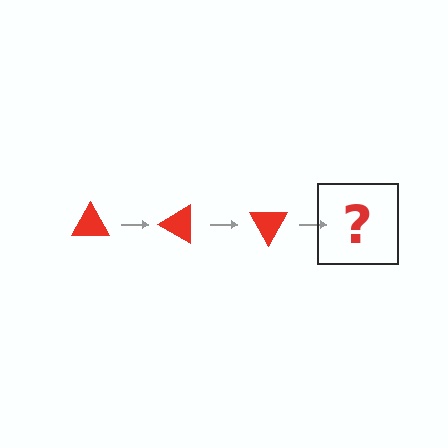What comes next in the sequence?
The next element should be a red triangle rotated 90 degrees.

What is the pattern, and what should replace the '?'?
The pattern is that the triangle rotates 30 degrees each step. The '?' should be a red triangle rotated 90 degrees.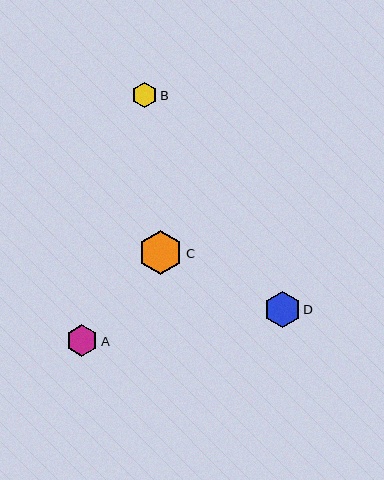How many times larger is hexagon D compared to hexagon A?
Hexagon D is approximately 1.1 times the size of hexagon A.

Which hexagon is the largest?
Hexagon C is the largest with a size of approximately 45 pixels.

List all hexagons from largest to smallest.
From largest to smallest: C, D, A, B.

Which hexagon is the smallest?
Hexagon B is the smallest with a size of approximately 26 pixels.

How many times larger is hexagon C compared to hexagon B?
Hexagon C is approximately 1.7 times the size of hexagon B.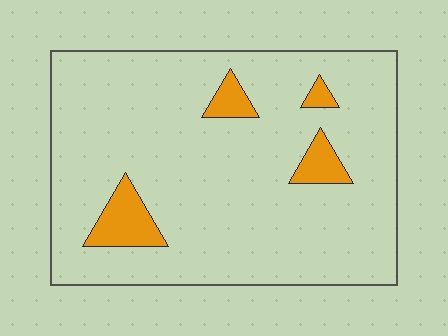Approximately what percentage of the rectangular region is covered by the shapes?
Approximately 10%.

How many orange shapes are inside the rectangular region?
4.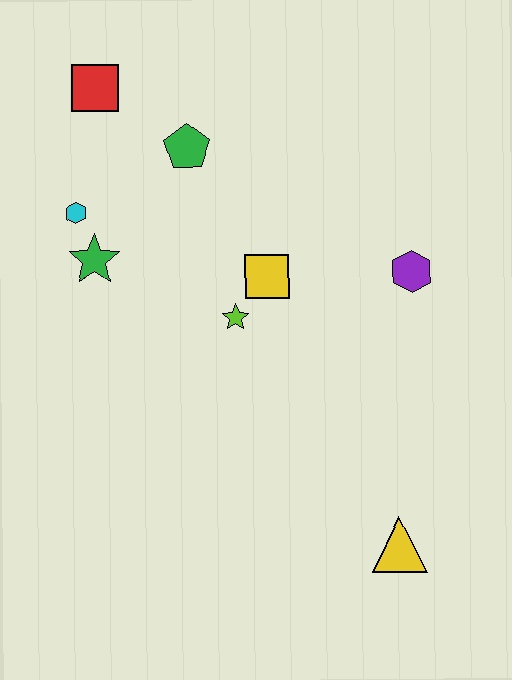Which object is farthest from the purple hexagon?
The red square is farthest from the purple hexagon.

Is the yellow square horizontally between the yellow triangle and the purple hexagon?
No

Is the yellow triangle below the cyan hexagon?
Yes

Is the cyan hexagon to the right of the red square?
No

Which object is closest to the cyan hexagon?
The green star is closest to the cyan hexagon.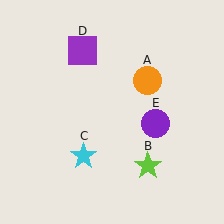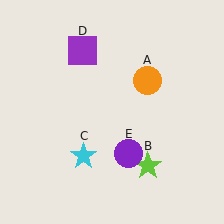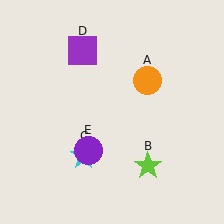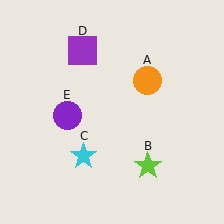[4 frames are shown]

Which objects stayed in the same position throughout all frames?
Orange circle (object A) and lime star (object B) and cyan star (object C) and purple square (object D) remained stationary.